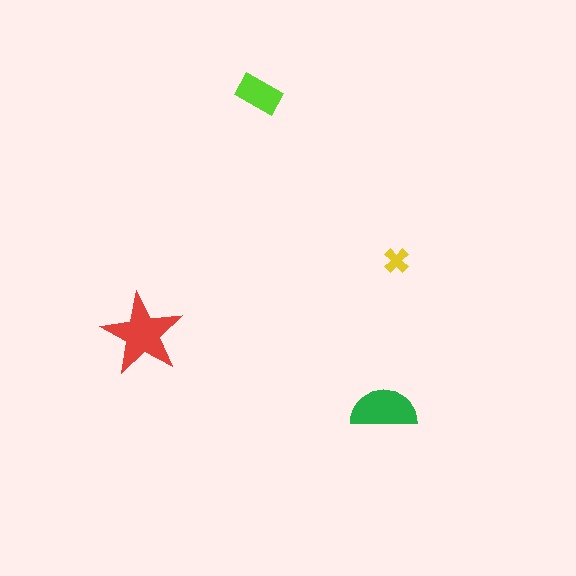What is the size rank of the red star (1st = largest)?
1st.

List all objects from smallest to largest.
The yellow cross, the lime rectangle, the green semicircle, the red star.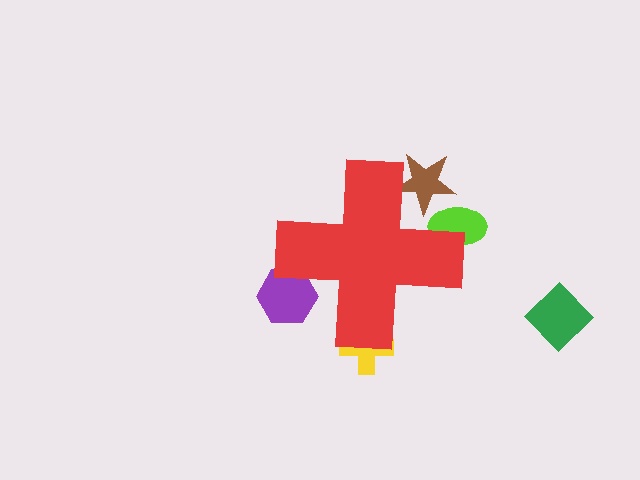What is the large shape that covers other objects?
A red cross.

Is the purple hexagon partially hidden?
Yes, the purple hexagon is partially hidden behind the red cross.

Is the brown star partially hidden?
Yes, the brown star is partially hidden behind the red cross.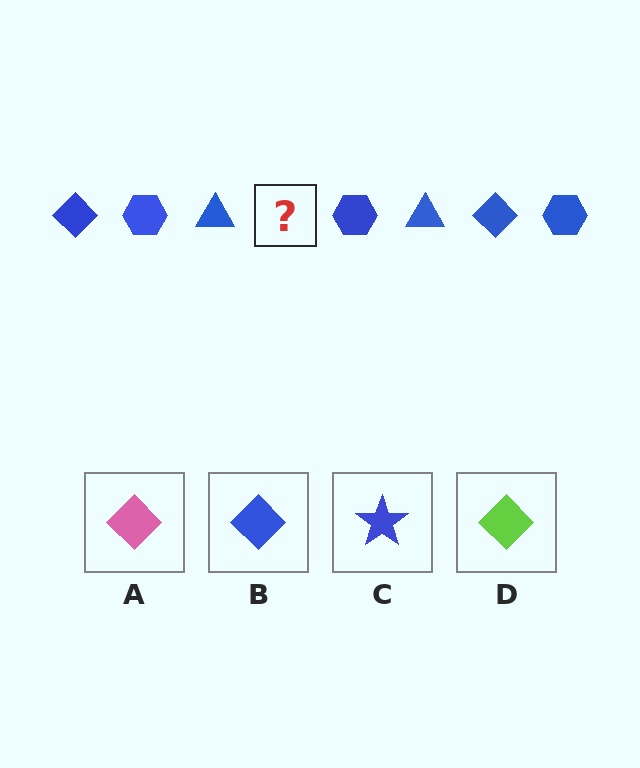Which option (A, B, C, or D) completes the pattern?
B.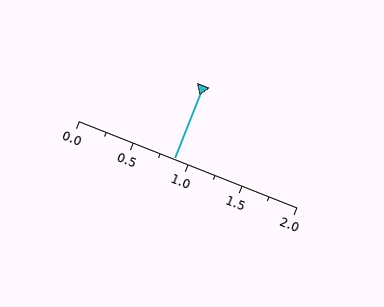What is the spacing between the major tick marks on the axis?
The major ticks are spaced 0.5 apart.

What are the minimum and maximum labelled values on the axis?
The axis runs from 0.0 to 2.0.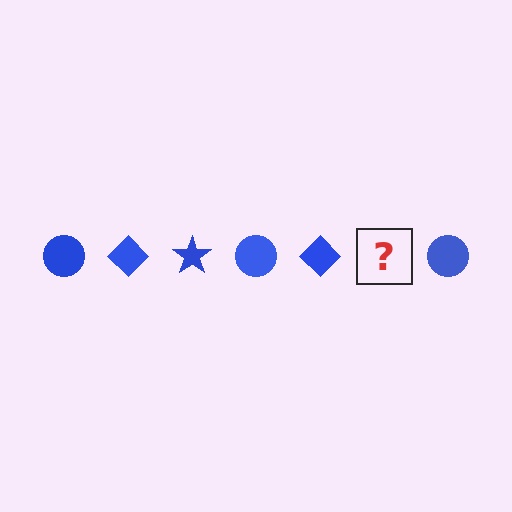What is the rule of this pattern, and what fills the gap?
The rule is that the pattern cycles through circle, diamond, star shapes in blue. The gap should be filled with a blue star.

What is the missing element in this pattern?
The missing element is a blue star.